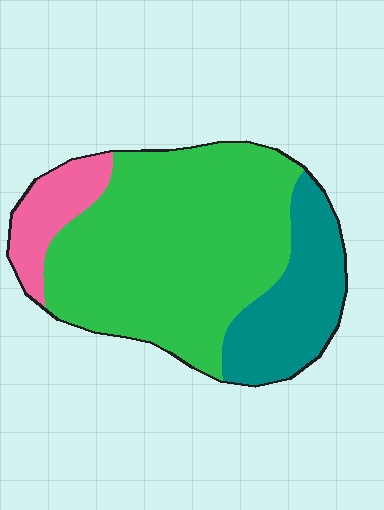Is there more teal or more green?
Green.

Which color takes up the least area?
Pink, at roughly 10%.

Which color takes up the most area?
Green, at roughly 65%.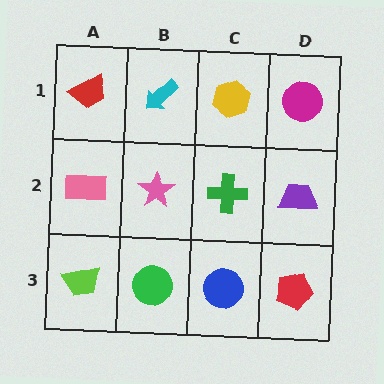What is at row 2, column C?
A green cross.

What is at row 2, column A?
A pink rectangle.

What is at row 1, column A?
A red trapezoid.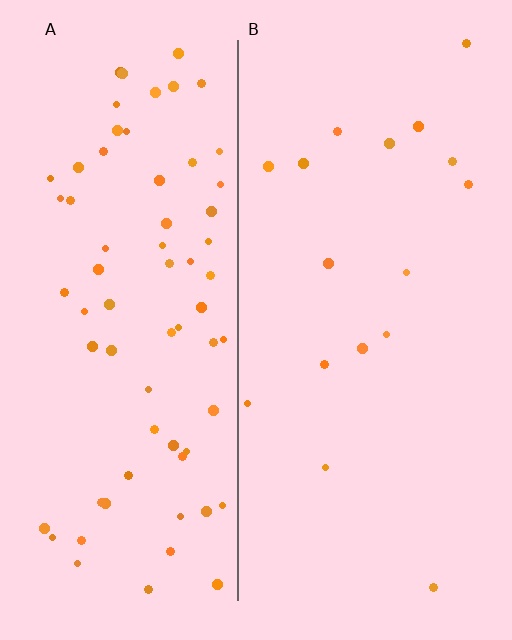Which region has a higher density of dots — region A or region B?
A (the left).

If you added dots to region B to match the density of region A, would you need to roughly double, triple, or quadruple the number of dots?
Approximately quadruple.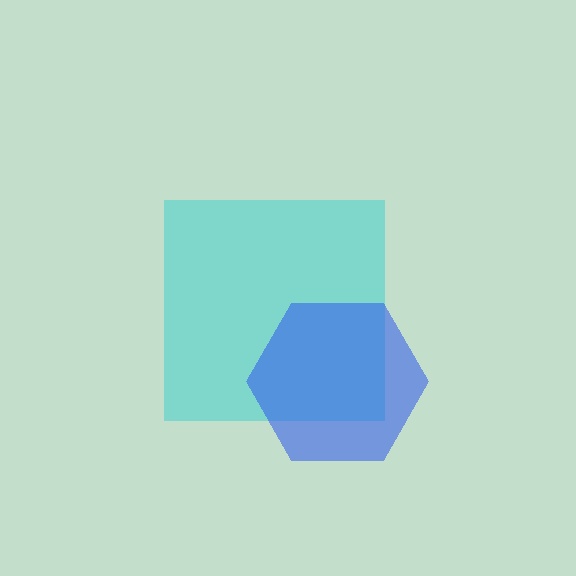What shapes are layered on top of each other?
The layered shapes are: a cyan square, a blue hexagon.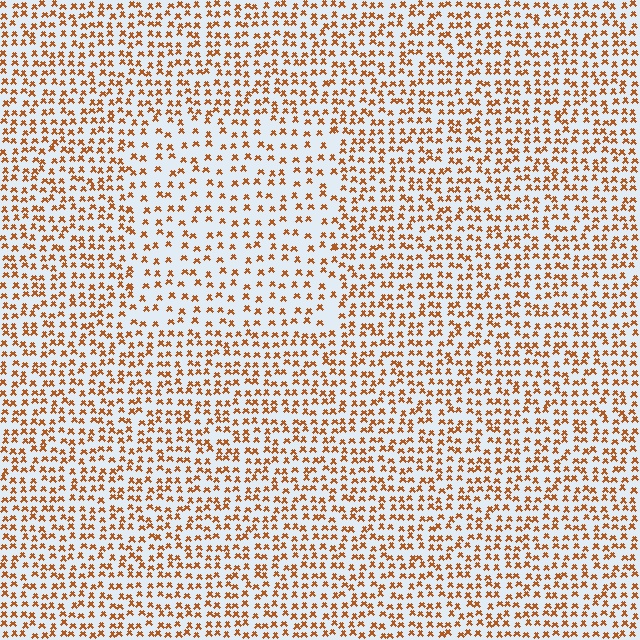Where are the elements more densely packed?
The elements are more densely packed outside the rectangle boundary.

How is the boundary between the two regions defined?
The boundary is defined by a change in element density (approximately 1.7x ratio). All elements are the same color, size, and shape.